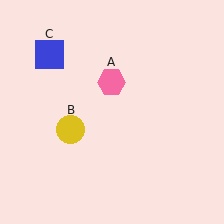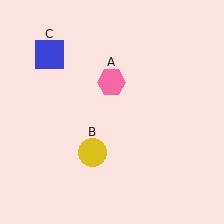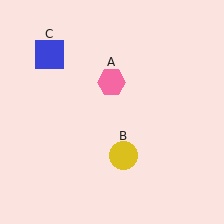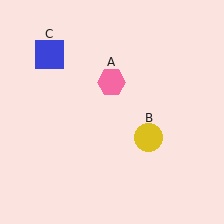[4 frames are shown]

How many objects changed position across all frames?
1 object changed position: yellow circle (object B).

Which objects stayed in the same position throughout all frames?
Pink hexagon (object A) and blue square (object C) remained stationary.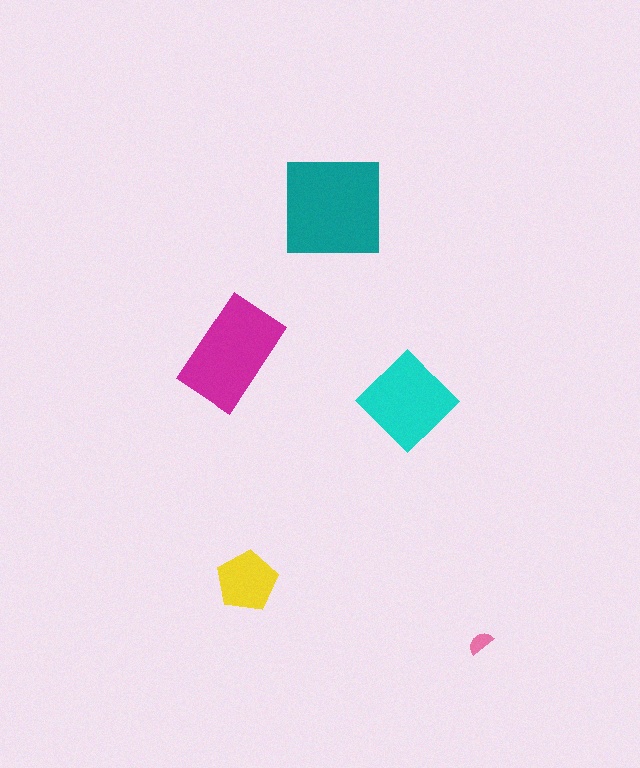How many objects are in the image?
There are 5 objects in the image.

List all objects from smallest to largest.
The pink semicircle, the yellow pentagon, the cyan diamond, the magenta rectangle, the teal square.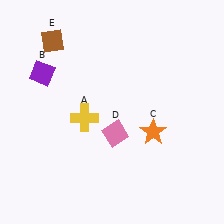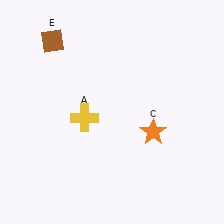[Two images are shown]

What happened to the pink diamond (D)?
The pink diamond (D) was removed in Image 2. It was in the bottom-right area of Image 1.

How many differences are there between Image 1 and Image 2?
There are 2 differences between the two images.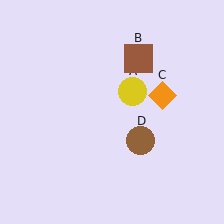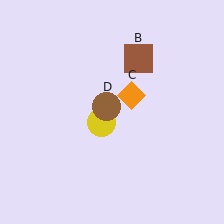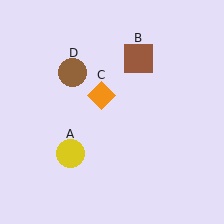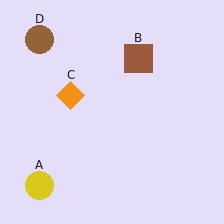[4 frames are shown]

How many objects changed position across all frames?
3 objects changed position: yellow circle (object A), orange diamond (object C), brown circle (object D).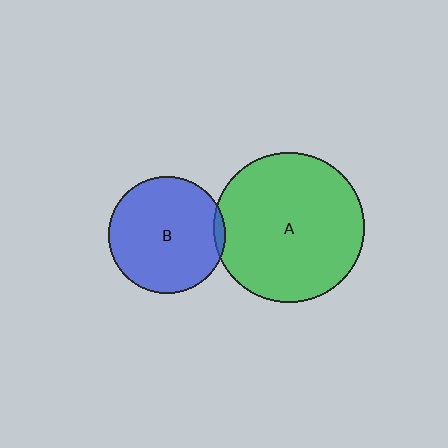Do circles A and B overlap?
Yes.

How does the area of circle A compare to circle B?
Approximately 1.7 times.